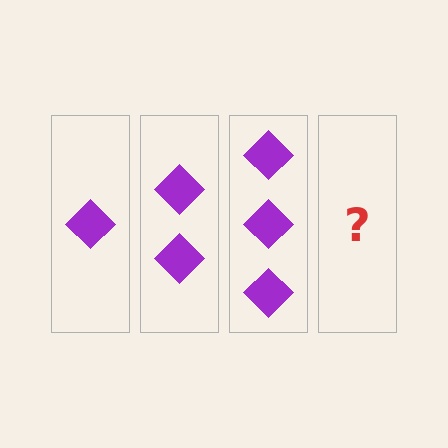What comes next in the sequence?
The next element should be 4 diamonds.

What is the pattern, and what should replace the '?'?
The pattern is that each step adds one more diamond. The '?' should be 4 diamonds.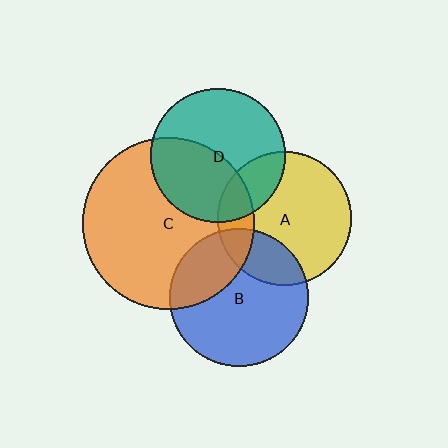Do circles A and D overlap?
Yes.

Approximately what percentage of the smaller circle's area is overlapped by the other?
Approximately 20%.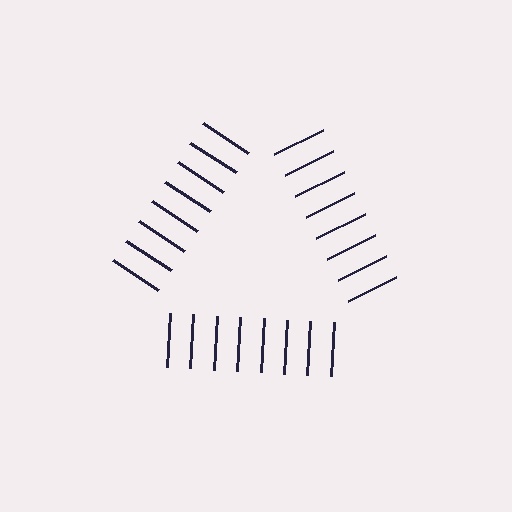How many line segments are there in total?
24 — 8 along each of the 3 edges.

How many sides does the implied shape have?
3 sides — the line-ends trace a triangle.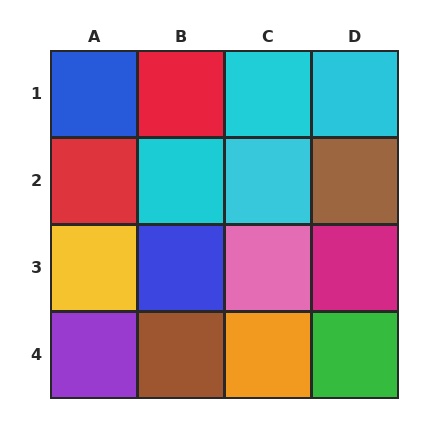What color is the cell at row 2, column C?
Cyan.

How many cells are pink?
1 cell is pink.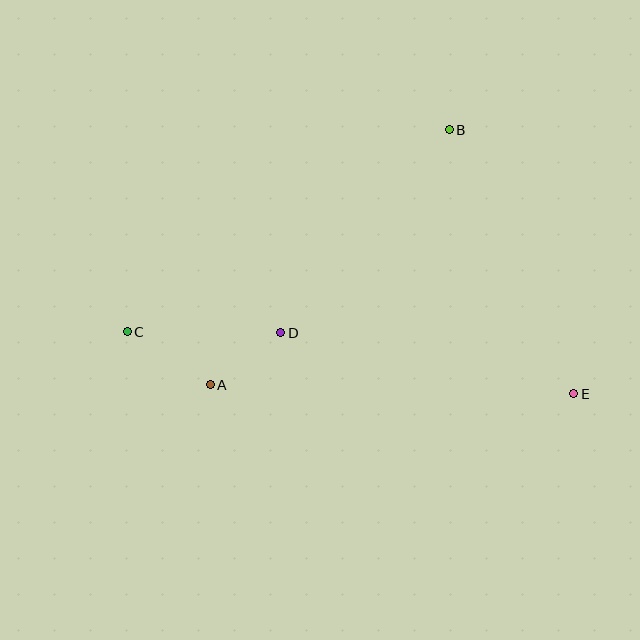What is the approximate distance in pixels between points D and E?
The distance between D and E is approximately 299 pixels.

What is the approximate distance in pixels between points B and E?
The distance between B and E is approximately 292 pixels.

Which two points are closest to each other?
Points A and D are closest to each other.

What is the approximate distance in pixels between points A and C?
The distance between A and C is approximately 98 pixels.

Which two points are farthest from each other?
Points C and E are farthest from each other.